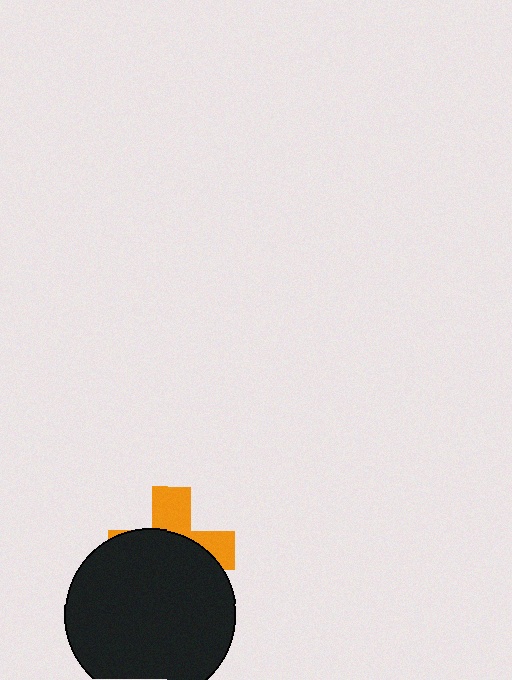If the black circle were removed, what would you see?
You would see the complete orange cross.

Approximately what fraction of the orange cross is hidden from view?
Roughly 65% of the orange cross is hidden behind the black circle.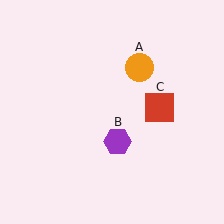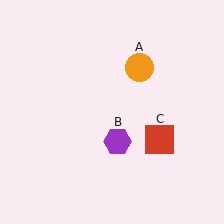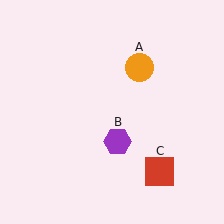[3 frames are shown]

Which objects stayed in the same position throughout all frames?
Orange circle (object A) and purple hexagon (object B) remained stationary.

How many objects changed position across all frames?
1 object changed position: red square (object C).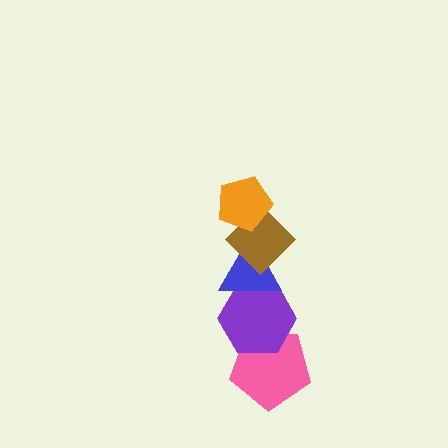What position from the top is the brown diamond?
The brown diamond is 2nd from the top.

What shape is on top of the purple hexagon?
The blue triangle is on top of the purple hexagon.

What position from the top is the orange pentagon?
The orange pentagon is 1st from the top.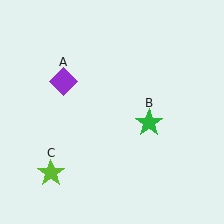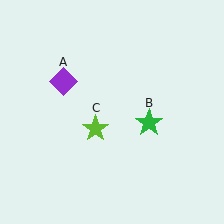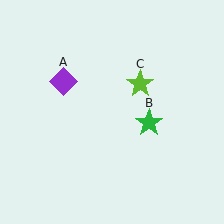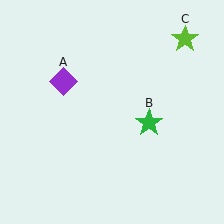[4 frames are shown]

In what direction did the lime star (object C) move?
The lime star (object C) moved up and to the right.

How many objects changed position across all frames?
1 object changed position: lime star (object C).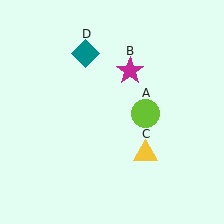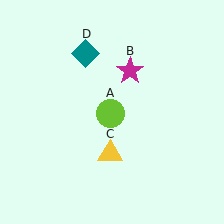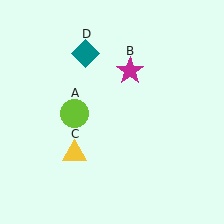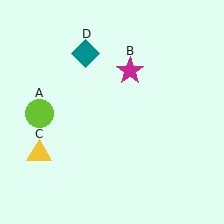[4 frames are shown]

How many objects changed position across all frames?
2 objects changed position: lime circle (object A), yellow triangle (object C).